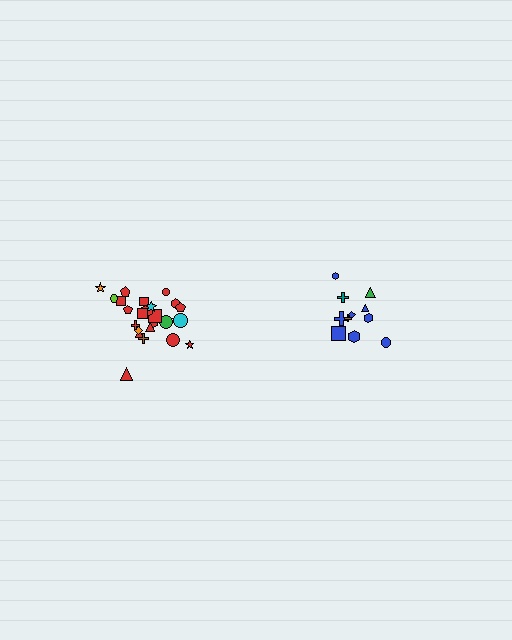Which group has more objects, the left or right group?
The left group.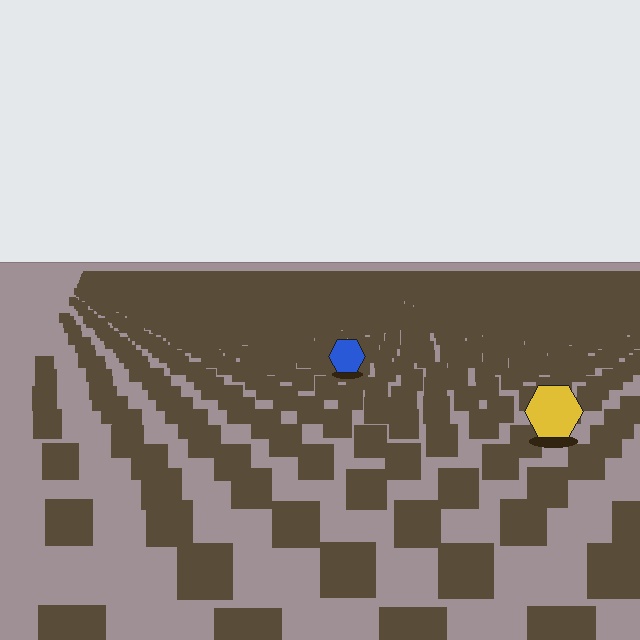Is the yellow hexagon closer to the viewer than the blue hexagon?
Yes. The yellow hexagon is closer — you can tell from the texture gradient: the ground texture is coarser near it.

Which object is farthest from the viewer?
The blue hexagon is farthest from the viewer. It appears smaller and the ground texture around it is denser.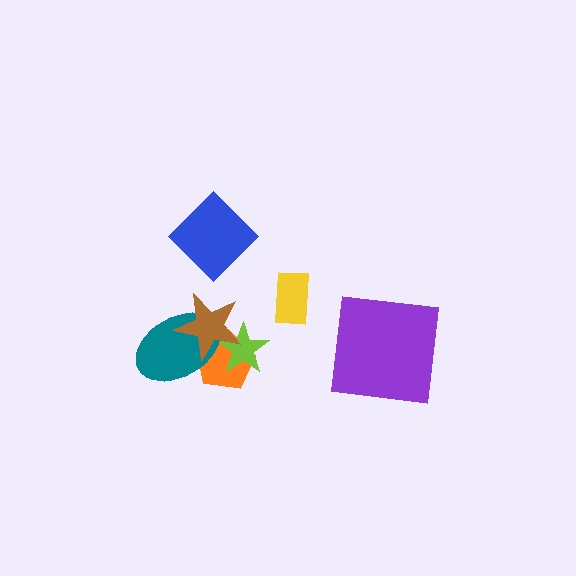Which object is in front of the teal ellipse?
The brown star is in front of the teal ellipse.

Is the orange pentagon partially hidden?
Yes, it is partially covered by another shape.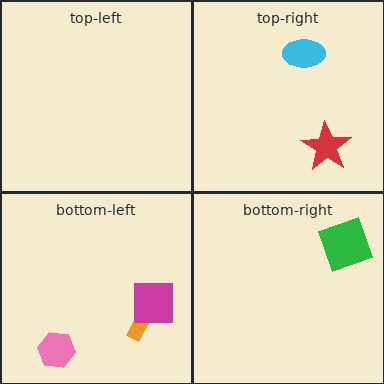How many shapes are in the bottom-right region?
1.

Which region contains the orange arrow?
The bottom-left region.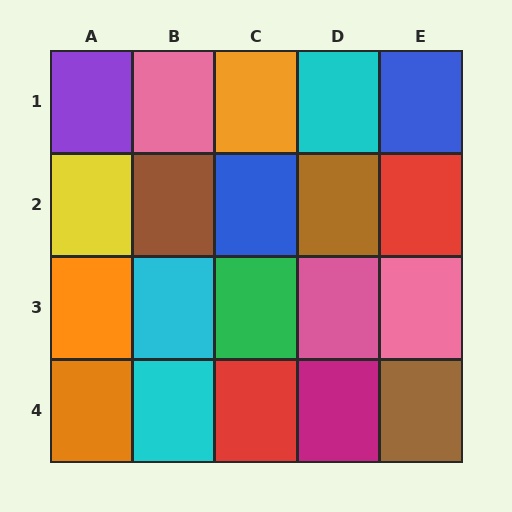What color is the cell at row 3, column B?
Cyan.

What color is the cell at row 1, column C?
Orange.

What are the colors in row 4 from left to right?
Orange, cyan, red, magenta, brown.